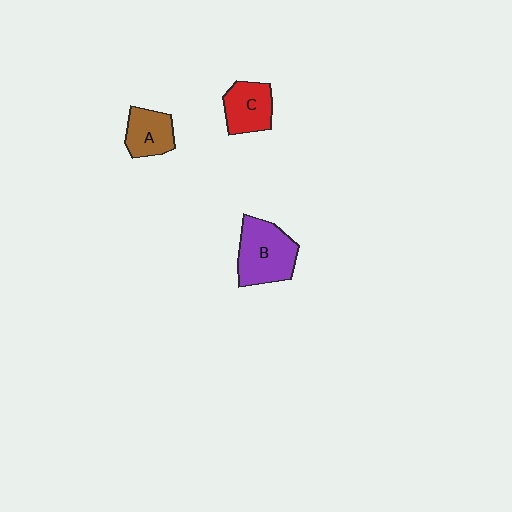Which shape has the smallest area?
Shape A (brown).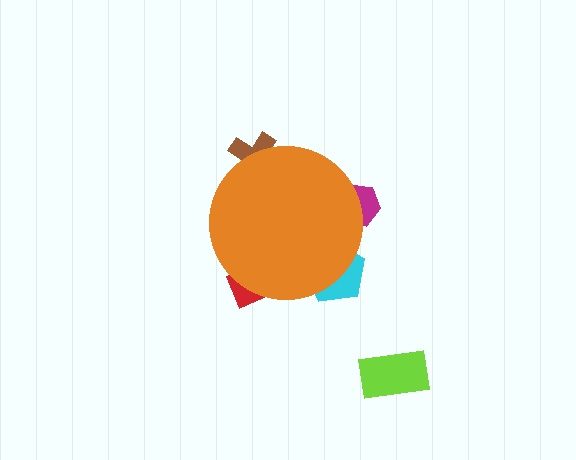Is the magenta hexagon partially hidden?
Yes, the magenta hexagon is partially hidden behind the orange circle.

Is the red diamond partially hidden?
Yes, the red diamond is partially hidden behind the orange circle.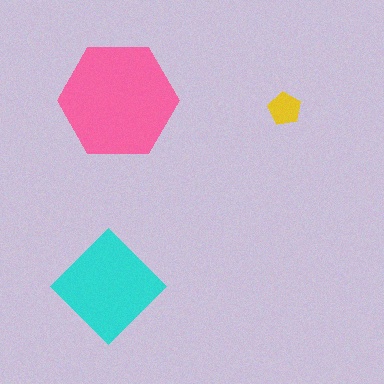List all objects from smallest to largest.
The yellow pentagon, the cyan diamond, the pink hexagon.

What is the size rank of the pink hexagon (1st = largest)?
1st.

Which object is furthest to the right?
The yellow pentagon is rightmost.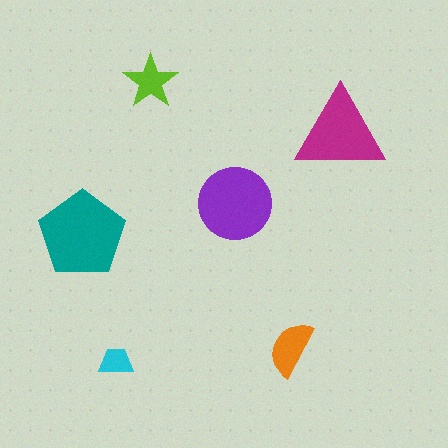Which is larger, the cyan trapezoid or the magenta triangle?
The magenta triangle.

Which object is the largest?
The teal pentagon.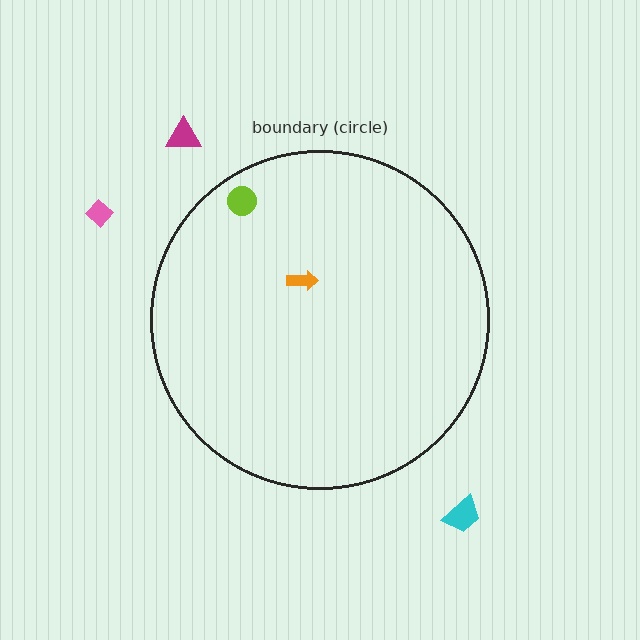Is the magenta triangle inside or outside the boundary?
Outside.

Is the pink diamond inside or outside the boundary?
Outside.